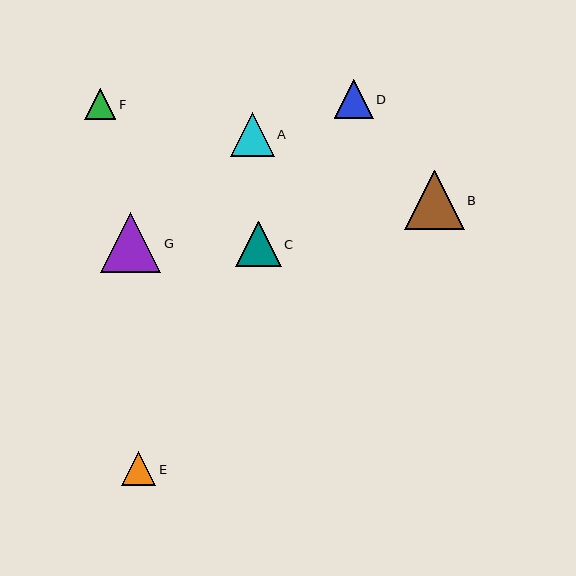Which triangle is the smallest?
Triangle F is the smallest with a size of approximately 31 pixels.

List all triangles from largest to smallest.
From largest to smallest: G, B, C, A, D, E, F.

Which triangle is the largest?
Triangle G is the largest with a size of approximately 60 pixels.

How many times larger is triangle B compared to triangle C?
Triangle B is approximately 1.3 times the size of triangle C.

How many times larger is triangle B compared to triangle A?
Triangle B is approximately 1.4 times the size of triangle A.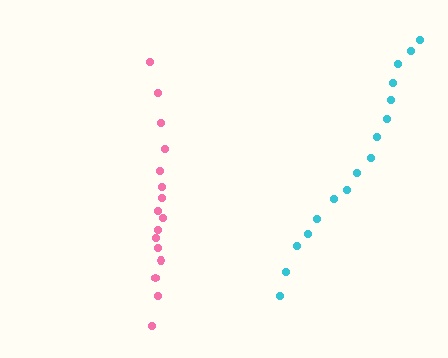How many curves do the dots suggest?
There are 2 distinct paths.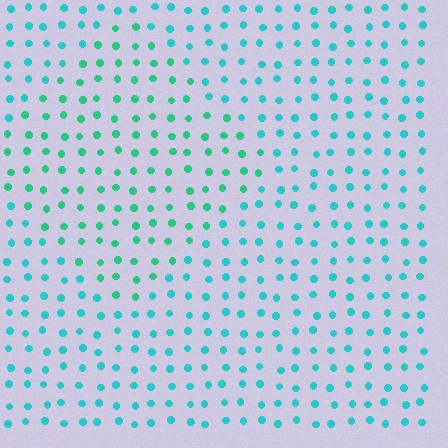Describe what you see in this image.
The image is filled with small cyan elements in a uniform arrangement. A diamond-shaped region is visible where the elements are tinted to a slightly different hue, forming a subtle color boundary.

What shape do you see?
I see a diamond.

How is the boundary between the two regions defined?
The boundary is defined purely by a slight shift in hue (about 26 degrees). Spacing, size, and orientation are identical on both sides.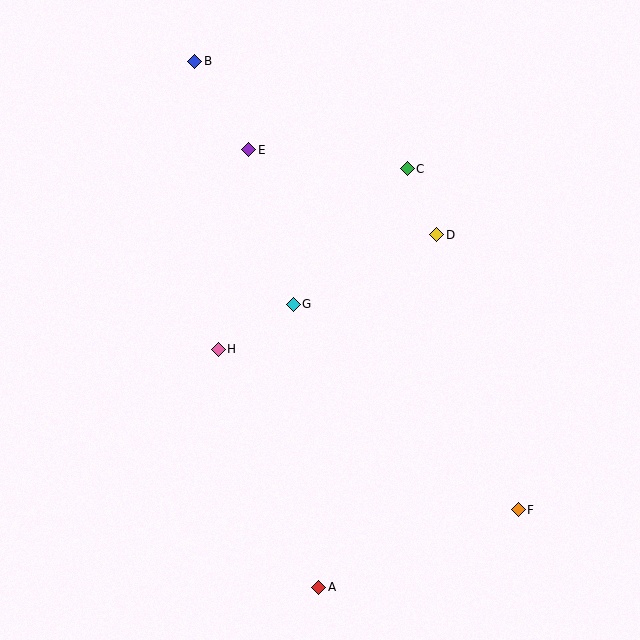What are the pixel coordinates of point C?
Point C is at (407, 169).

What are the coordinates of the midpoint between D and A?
The midpoint between D and A is at (378, 411).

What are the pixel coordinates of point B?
Point B is at (194, 61).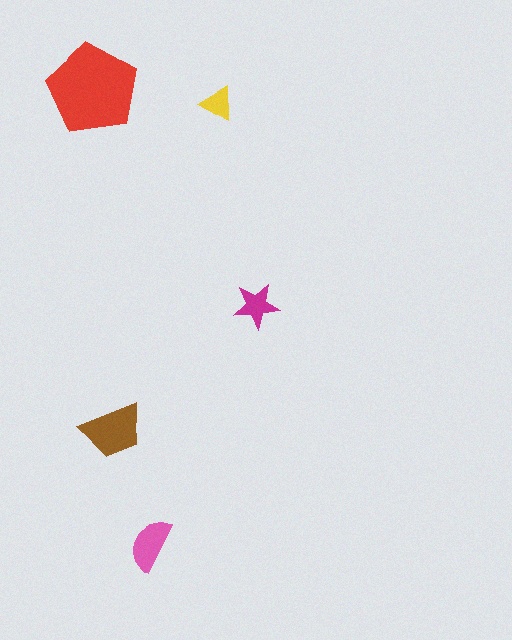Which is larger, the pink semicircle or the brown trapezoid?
The brown trapezoid.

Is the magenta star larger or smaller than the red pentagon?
Smaller.